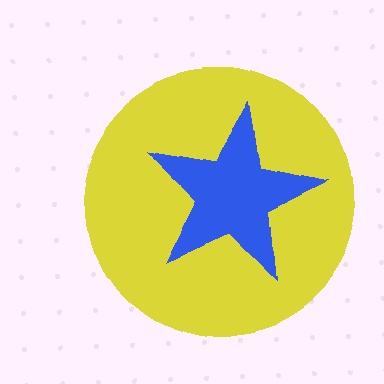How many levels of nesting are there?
2.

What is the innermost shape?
The blue star.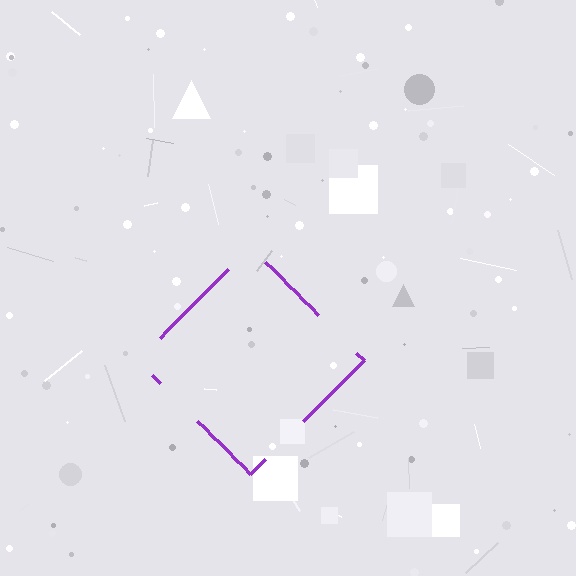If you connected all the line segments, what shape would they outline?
They would outline a diamond.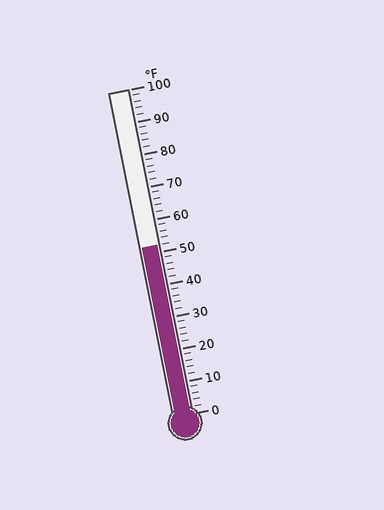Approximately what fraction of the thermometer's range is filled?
The thermometer is filled to approximately 50% of its range.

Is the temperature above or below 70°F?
The temperature is below 70°F.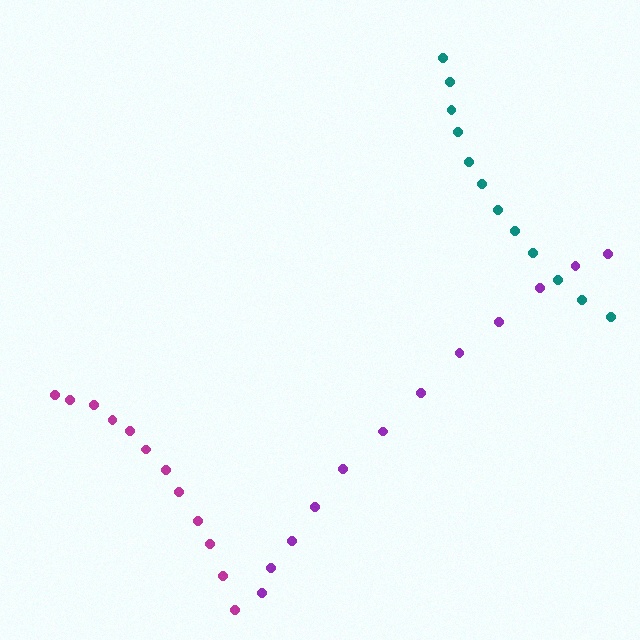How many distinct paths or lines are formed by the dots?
There are 3 distinct paths.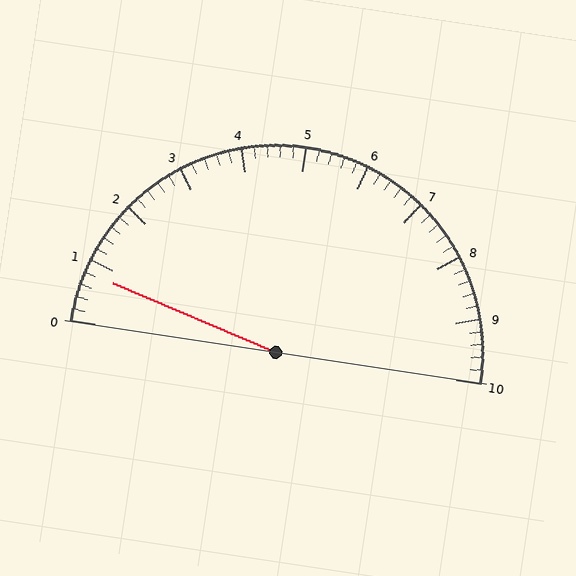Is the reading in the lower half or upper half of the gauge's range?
The reading is in the lower half of the range (0 to 10).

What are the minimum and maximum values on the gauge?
The gauge ranges from 0 to 10.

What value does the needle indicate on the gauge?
The needle indicates approximately 0.8.